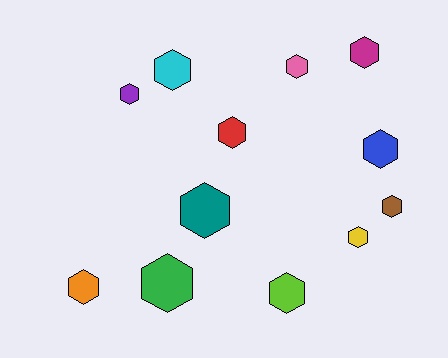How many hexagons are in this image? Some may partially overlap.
There are 12 hexagons.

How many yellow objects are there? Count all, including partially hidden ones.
There is 1 yellow object.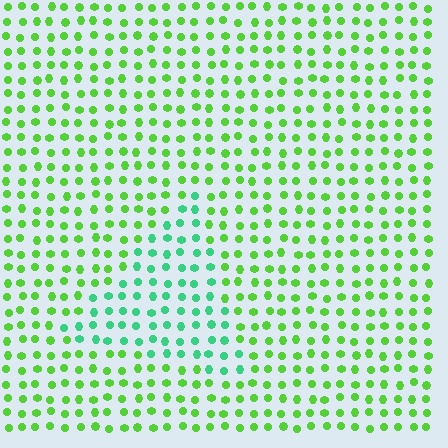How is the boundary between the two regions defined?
The boundary is defined purely by a slight shift in hue (about 41 degrees). Spacing, size, and orientation are identical on both sides.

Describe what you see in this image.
The image is filled with small lime elements in a uniform arrangement. A triangle-shaped region is visible where the elements are tinted to a slightly different hue, forming a subtle color boundary.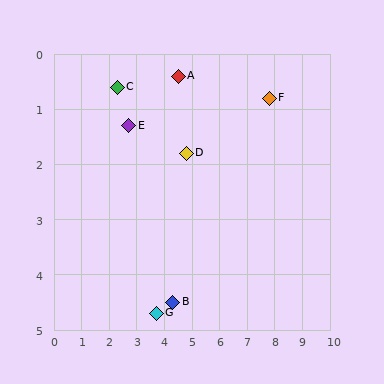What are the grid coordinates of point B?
Point B is at approximately (4.3, 4.5).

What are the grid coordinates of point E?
Point E is at approximately (2.7, 1.3).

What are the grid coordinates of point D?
Point D is at approximately (4.8, 1.8).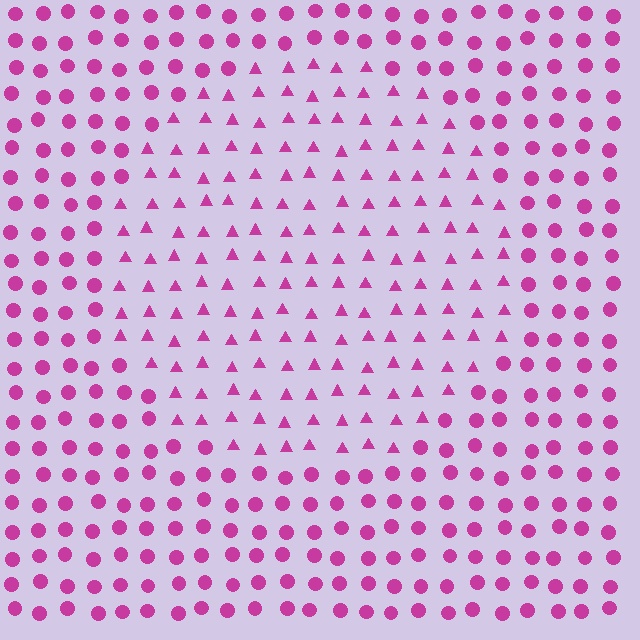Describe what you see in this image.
The image is filled with small magenta elements arranged in a uniform grid. A circle-shaped region contains triangles, while the surrounding area contains circles. The boundary is defined purely by the change in element shape.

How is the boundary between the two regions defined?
The boundary is defined by a change in element shape: triangles inside vs. circles outside. All elements share the same color and spacing.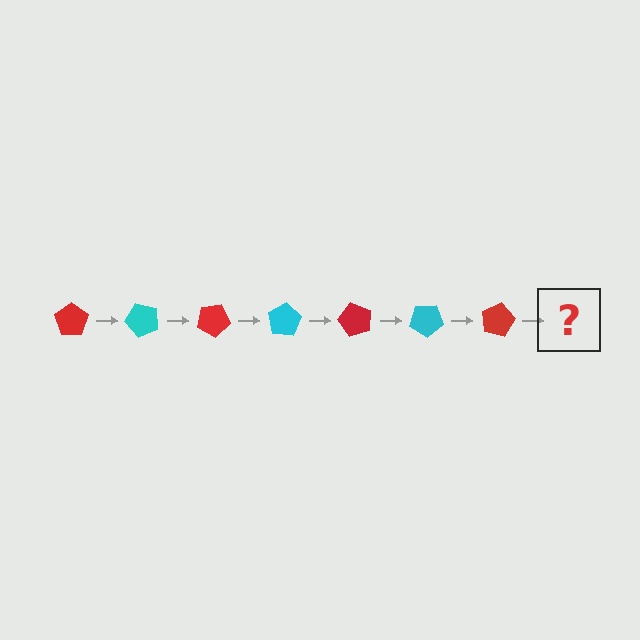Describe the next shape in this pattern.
It should be a cyan pentagon, rotated 350 degrees from the start.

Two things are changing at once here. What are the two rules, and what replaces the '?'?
The two rules are that it rotates 50 degrees each step and the color cycles through red and cyan. The '?' should be a cyan pentagon, rotated 350 degrees from the start.